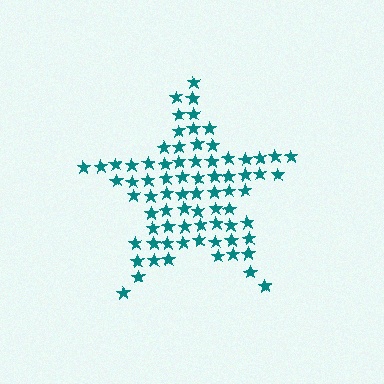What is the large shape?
The large shape is a star.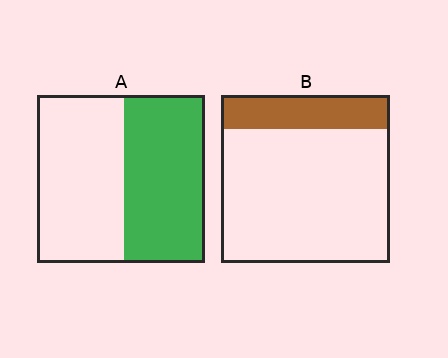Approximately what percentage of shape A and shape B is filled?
A is approximately 50% and B is approximately 20%.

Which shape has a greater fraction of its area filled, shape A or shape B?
Shape A.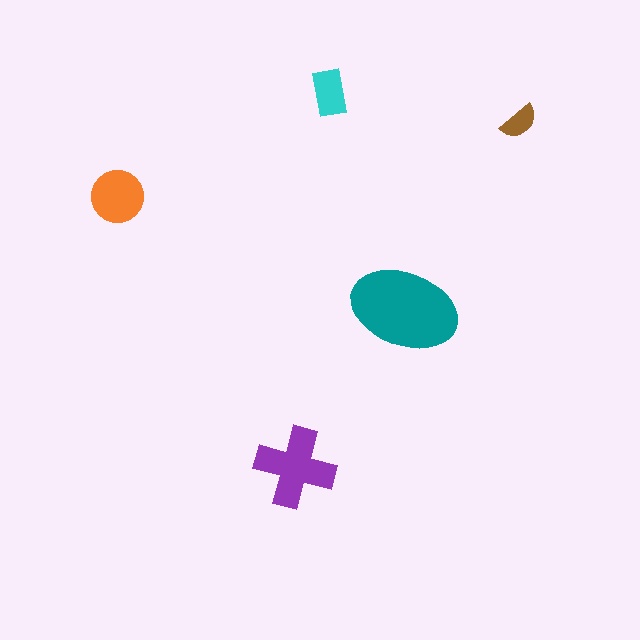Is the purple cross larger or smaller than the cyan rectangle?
Larger.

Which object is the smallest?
The brown semicircle.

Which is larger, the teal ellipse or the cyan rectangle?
The teal ellipse.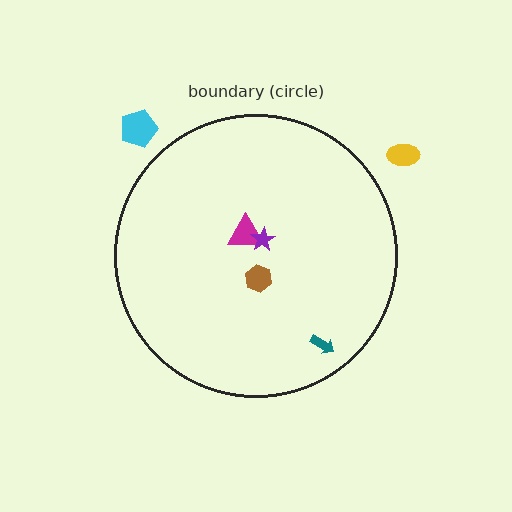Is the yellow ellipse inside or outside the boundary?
Outside.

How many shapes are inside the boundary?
4 inside, 2 outside.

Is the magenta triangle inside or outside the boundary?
Inside.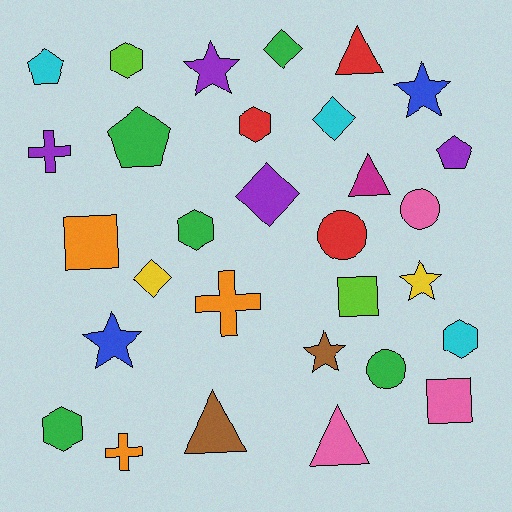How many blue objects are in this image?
There are 2 blue objects.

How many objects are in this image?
There are 30 objects.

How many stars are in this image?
There are 5 stars.